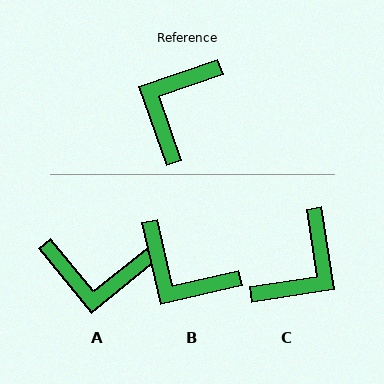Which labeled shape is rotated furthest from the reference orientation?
C, about 170 degrees away.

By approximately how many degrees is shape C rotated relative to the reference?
Approximately 170 degrees counter-clockwise.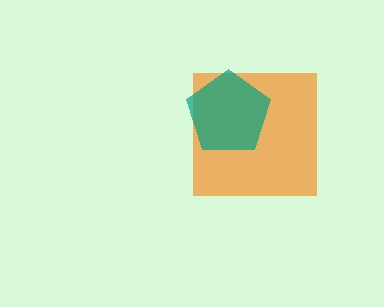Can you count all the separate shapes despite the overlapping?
Yes, there are 2 separate shapes.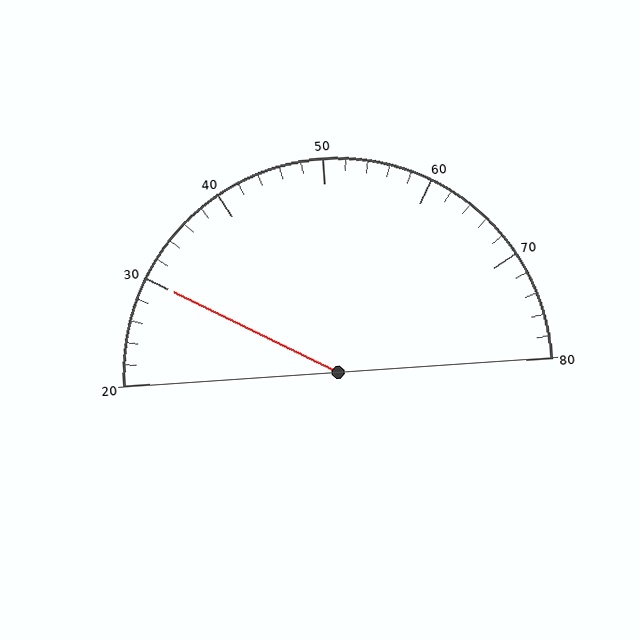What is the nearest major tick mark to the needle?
The nearest major tick mark is 30.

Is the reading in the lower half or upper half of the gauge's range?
The reading is in the lower half of the range (20 to 80).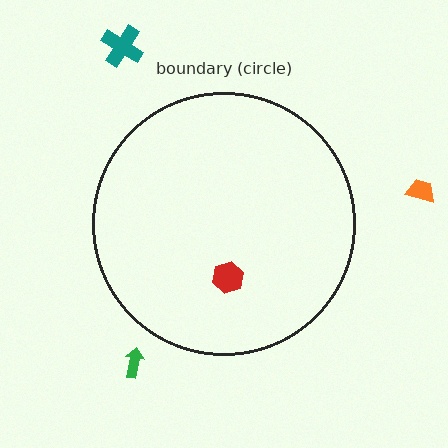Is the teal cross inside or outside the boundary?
Outside.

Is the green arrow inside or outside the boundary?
Outside.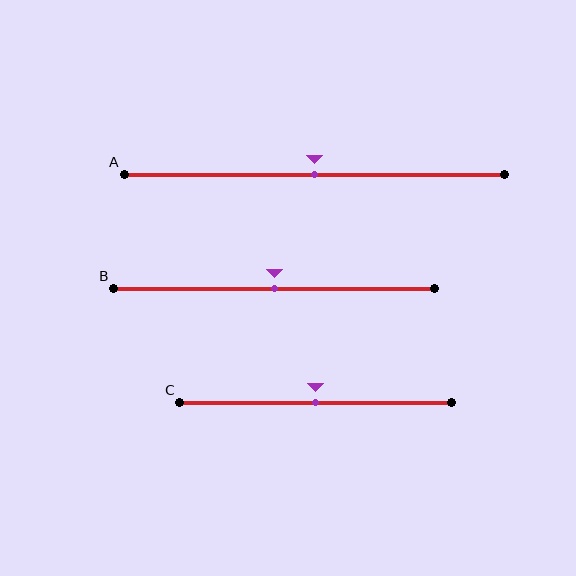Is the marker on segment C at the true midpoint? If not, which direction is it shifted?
Yes, the marker on segment C is at the true midpoint.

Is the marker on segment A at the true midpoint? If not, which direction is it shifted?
Yes, the marker on segment A is at the true midpoint.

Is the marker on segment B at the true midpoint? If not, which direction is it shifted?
Yes, the marker on segment B is at the true midpoint.